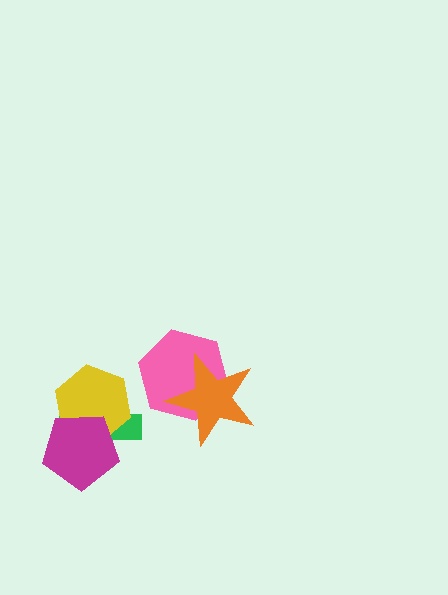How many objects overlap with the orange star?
1 object overlaps with the orange star.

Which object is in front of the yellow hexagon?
The magenta pentagon is in front of the yellow hexagon.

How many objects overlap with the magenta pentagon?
2 objects overlap with the magenta pentagon.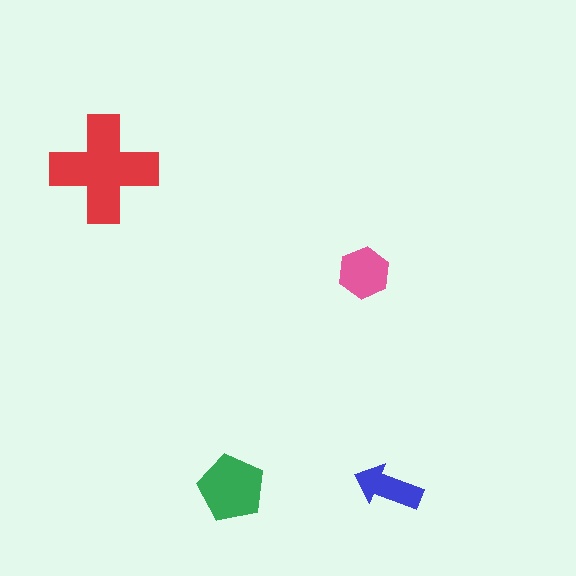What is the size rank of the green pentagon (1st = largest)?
2nd.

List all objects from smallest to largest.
The blue arrow, the pink hexagon, the green pentagon, the red cross.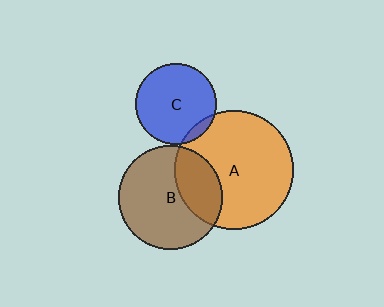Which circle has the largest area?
Circle A (orange).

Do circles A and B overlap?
Yes.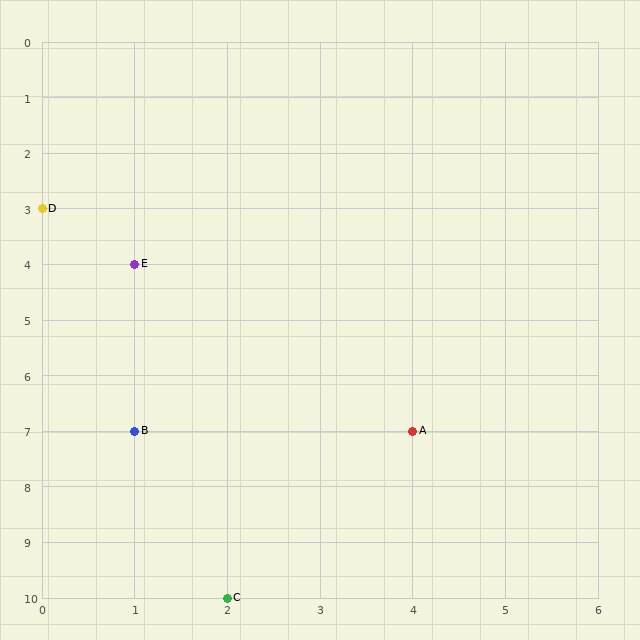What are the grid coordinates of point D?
Point D is at grid coordinates (0, 3).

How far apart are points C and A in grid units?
Points C and A are 2 columns and 3 rows apart (about 3.6 grid units diagonally).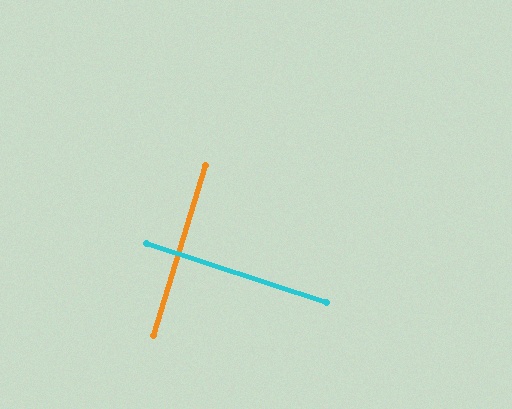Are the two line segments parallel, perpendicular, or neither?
Perpendicular — they meet at approximately 89°.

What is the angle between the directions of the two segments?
Approximately 89 degrees.